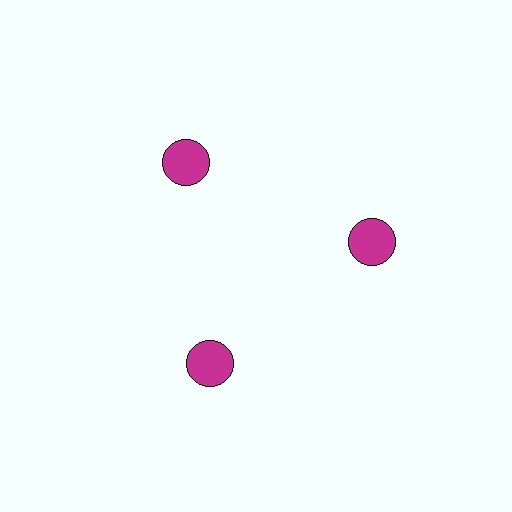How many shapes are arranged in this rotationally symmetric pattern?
There are 3 shapes, arranged in 3 groups of 1.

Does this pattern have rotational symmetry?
Yes, this pattern has 3-fold rotational symmetry. It looks the same after rotating 120 degrees around the center.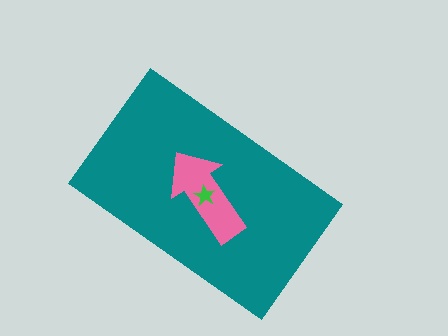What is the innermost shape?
The green star.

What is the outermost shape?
The teal rectangle.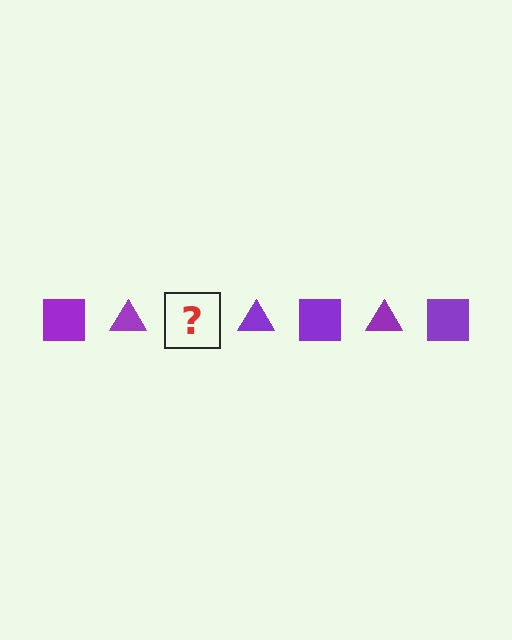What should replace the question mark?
The question mark should be replaced with a purple square.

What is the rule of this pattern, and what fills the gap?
The rule is that the pattern cycles through square, triangle shapes in purple. The gap should be filled with a purple square.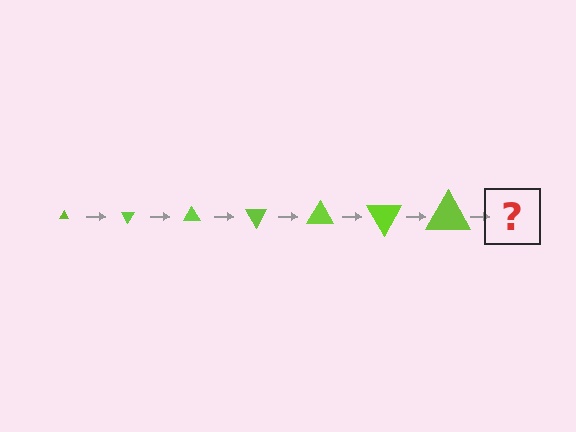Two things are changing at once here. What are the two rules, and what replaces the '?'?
The two rules are that the triangle grows larger each step and it rotates 60 degrees each step. The '?' should be a triangle, larger than the previous one and rotated 420 degrees from the start.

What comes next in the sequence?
The next element should be a triangle, larger than the previous one and rotated 420 degrees from the start.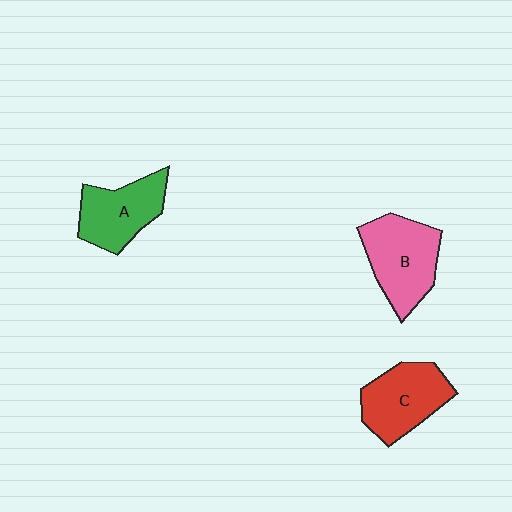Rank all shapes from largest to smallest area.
From largest to smallest: B (pink), C (red), A (green).